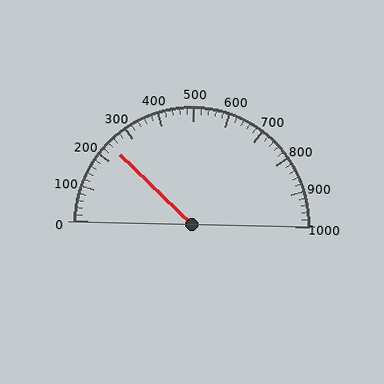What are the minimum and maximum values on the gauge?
The gauge ranges from 0 to 1000.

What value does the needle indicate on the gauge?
The needle indicates approximately 240.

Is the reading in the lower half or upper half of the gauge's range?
The reading is in the lower half of the range (0 to 1000).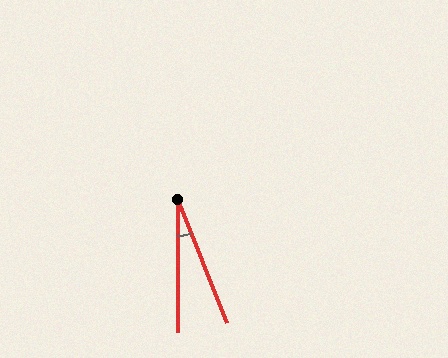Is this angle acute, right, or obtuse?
It is acute.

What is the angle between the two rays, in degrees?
Approximately 22 degrees.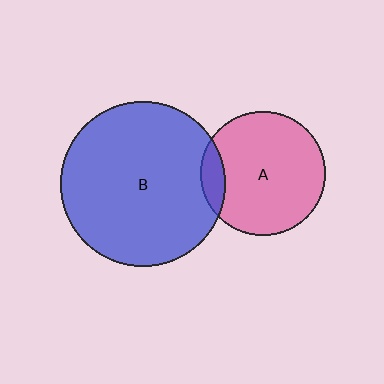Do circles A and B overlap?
Yes.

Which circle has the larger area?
Circle B (blue).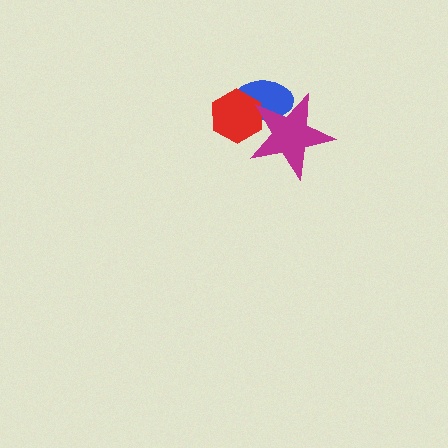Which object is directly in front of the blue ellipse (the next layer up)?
The red hexagon is directly in front of the blue ellipse.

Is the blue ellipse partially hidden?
Yes, it is partially covered by another shape.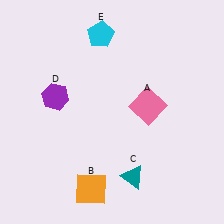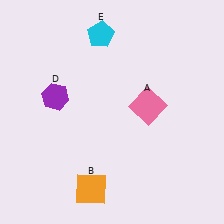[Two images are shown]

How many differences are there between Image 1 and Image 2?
There is 1 difference between the two images.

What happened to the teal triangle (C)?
The teal triangle (C) was removed in Image 2. It was in the bottom-right area of Image 1.